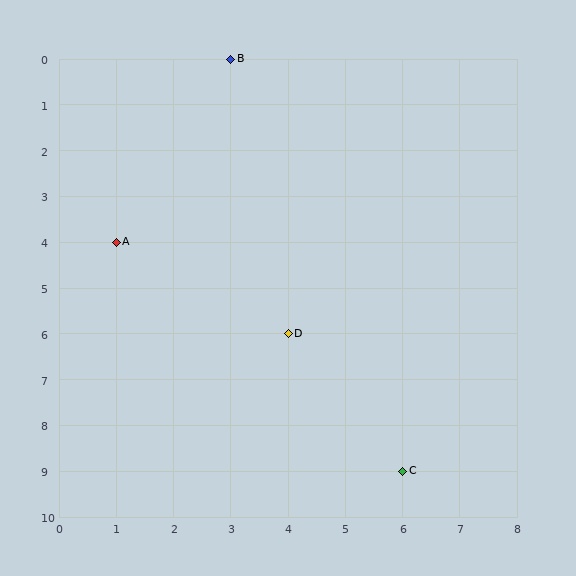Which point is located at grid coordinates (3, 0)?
Point B is at (3, 0).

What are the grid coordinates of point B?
Point B is at grid coordinates (3, 0).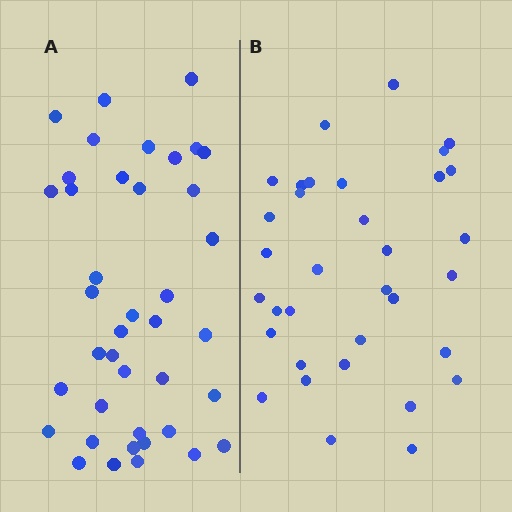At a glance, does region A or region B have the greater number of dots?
Region A (the left region) has more dots.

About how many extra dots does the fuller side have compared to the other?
Region A has about 6 more dots than region B.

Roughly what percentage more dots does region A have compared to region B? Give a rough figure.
About 20% more.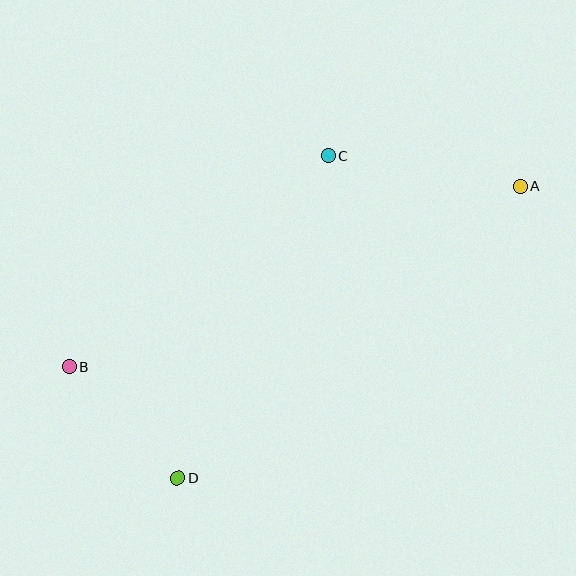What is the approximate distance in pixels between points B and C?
The distance between B and C is approximately 334 pixels.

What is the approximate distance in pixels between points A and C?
The distance between A and C is approximately 194 pixels.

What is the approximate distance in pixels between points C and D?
The distance between C and D is approximately 356 pixels.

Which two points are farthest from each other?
Points A and B are farthest from each other.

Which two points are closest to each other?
Points B and D are closest to each other.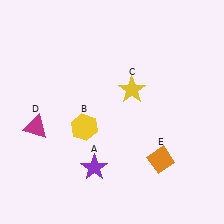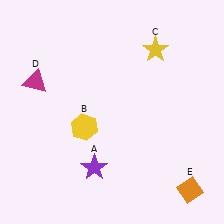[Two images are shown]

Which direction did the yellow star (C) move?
The yellow star (C) moved up.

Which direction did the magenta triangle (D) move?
The magenta triangle (D) moved up.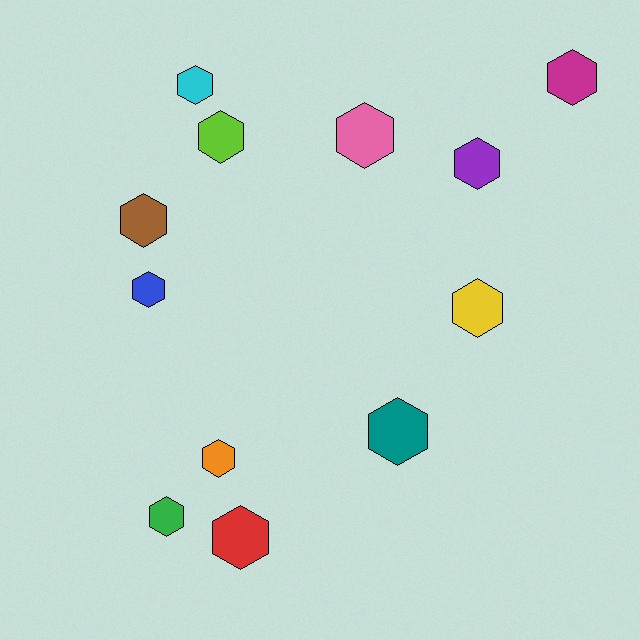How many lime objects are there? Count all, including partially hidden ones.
There is 1 lime object.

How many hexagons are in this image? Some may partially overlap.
There are 12 hexagons.